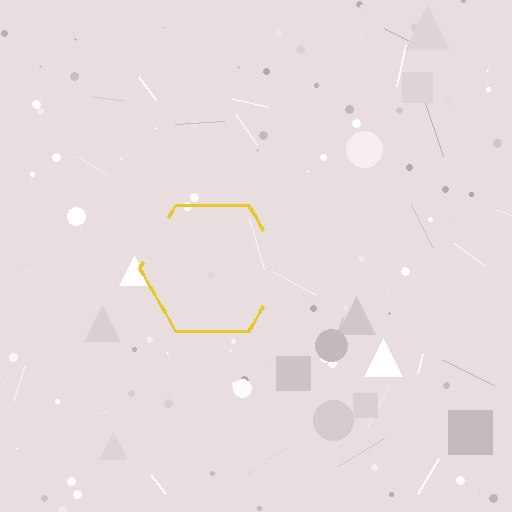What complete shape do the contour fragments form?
The contour fragments form a hexagon.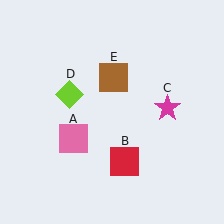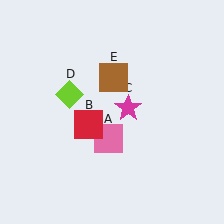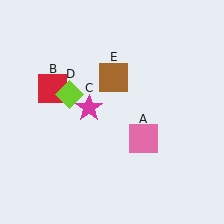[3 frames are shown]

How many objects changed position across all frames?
3 objects changed position: pink square (object A), red square (object B), magenta star (object C).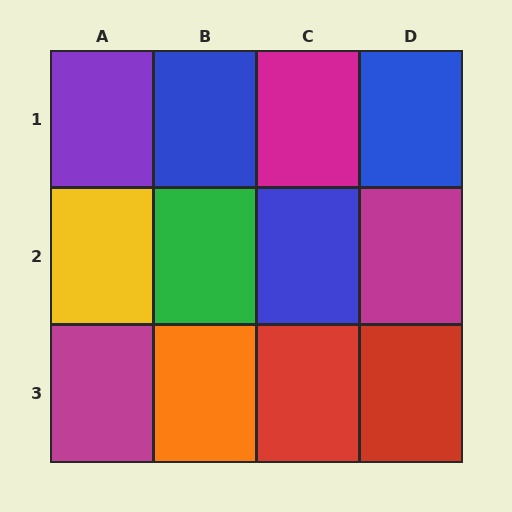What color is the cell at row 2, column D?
Magenta.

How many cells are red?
2 cells are red.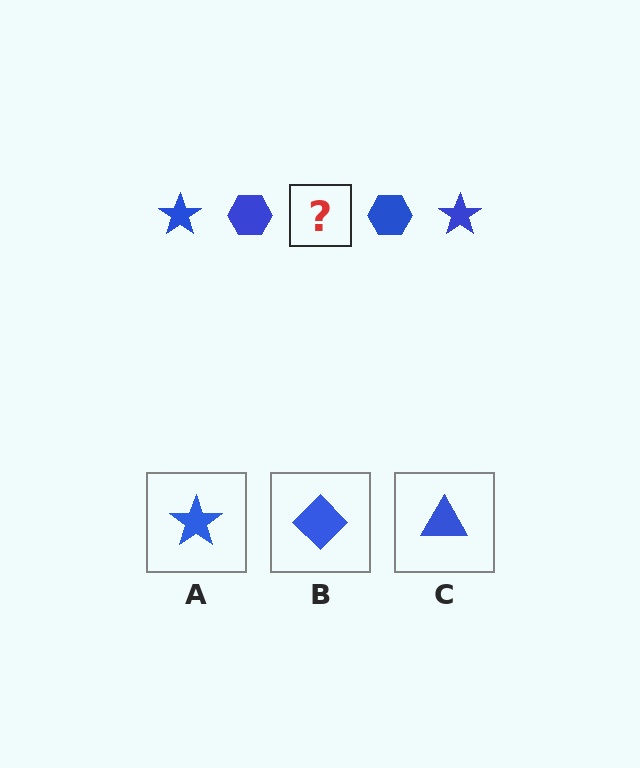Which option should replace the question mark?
Option A.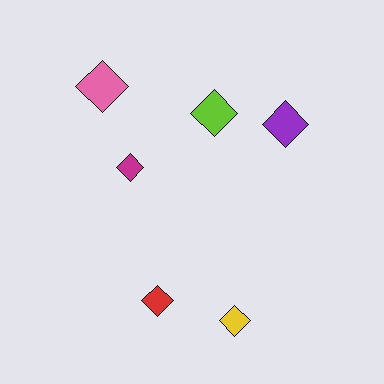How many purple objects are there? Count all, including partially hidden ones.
There is 1 purple object.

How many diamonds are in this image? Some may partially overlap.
There are 6 diamonds.